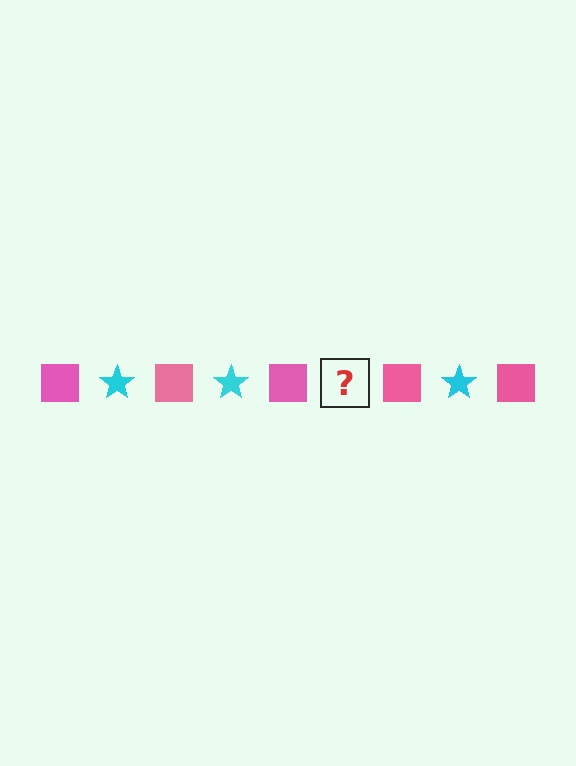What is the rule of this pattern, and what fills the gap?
The rule is that the pattern alternates between pink square and cyan star. The gap should be filled with a cyan star.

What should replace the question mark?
The question mark should be replaced with a cyan star.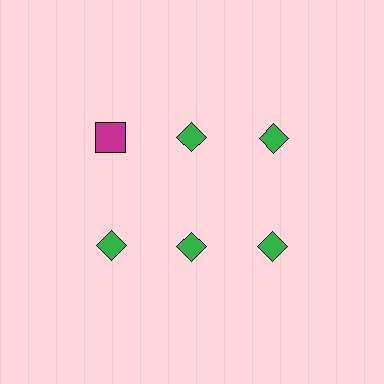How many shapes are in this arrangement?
There are 6 shapes arranged in a grid pattern.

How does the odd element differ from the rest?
It differs in both color (magenta instead of green) and shape (square instead of diamond).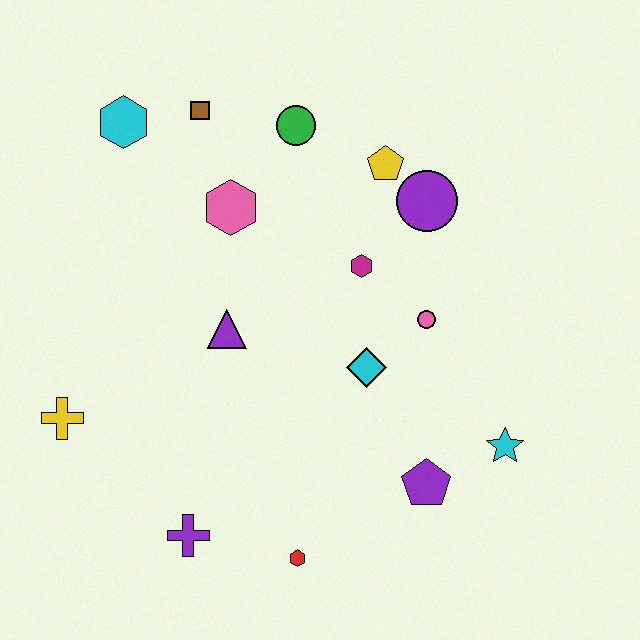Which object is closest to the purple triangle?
The pink hexagon is closest to the purple triangle.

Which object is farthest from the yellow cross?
The cyan star is farthest from the yellow cross.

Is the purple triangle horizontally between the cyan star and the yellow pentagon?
No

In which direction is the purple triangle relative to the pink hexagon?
The purple triangle is below the pink hexagon.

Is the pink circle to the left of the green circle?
No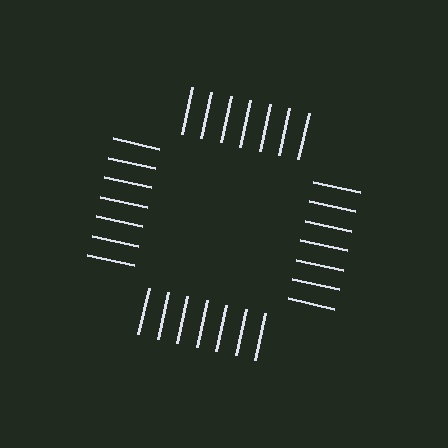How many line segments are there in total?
28 — 7 along each of the 4 edges.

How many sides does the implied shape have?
4 sides — the line-ends trace a square.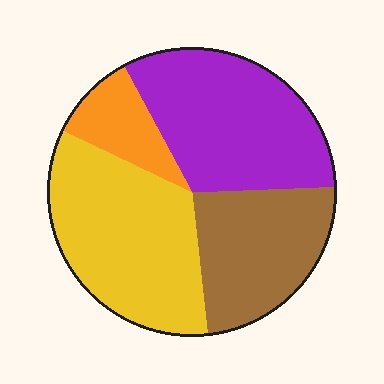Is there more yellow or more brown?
Yellow.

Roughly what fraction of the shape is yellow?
Yellow covers about 35% of the shape.